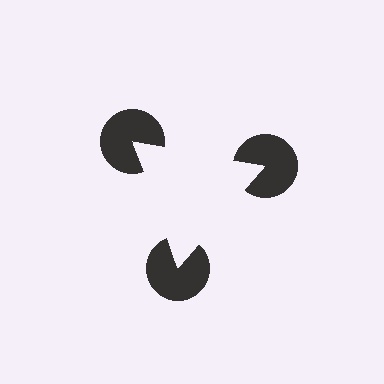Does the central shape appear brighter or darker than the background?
It typically appears slightly brighter than the background, even though no actual brightness change is drawn.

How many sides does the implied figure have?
3 sides.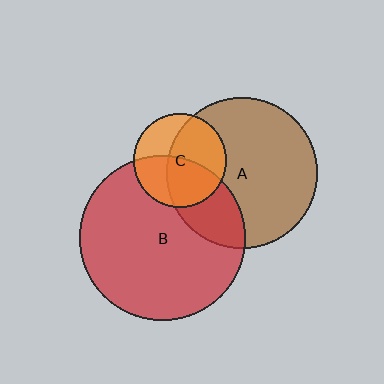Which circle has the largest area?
Circle B (red).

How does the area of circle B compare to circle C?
Approximately 3.1 times.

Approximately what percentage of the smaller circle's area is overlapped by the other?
Approximately 60%.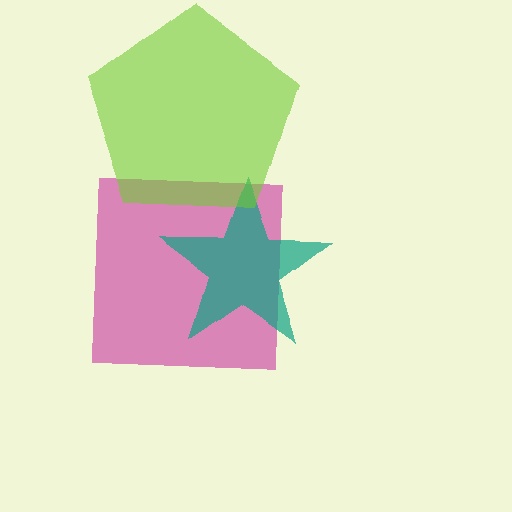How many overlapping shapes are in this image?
There are 3 overlapping shapes in the image.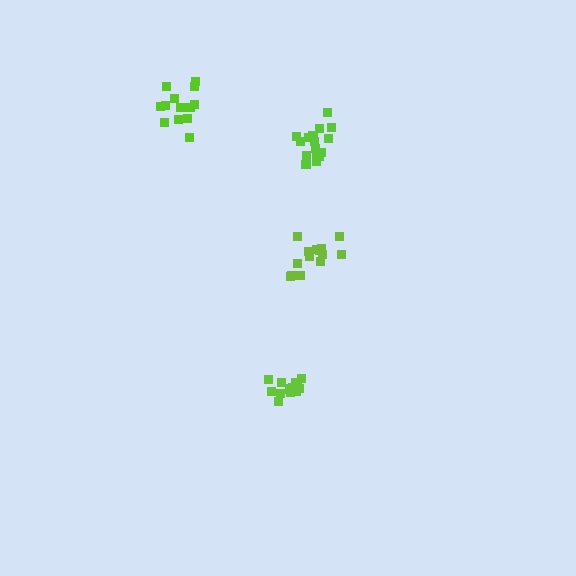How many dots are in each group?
Group 1: 13 dots, Group 2: 18 dots, Group 3: 14 dots, Group 4: 13 dots (58 total).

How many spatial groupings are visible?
There are 4 spatial groupings.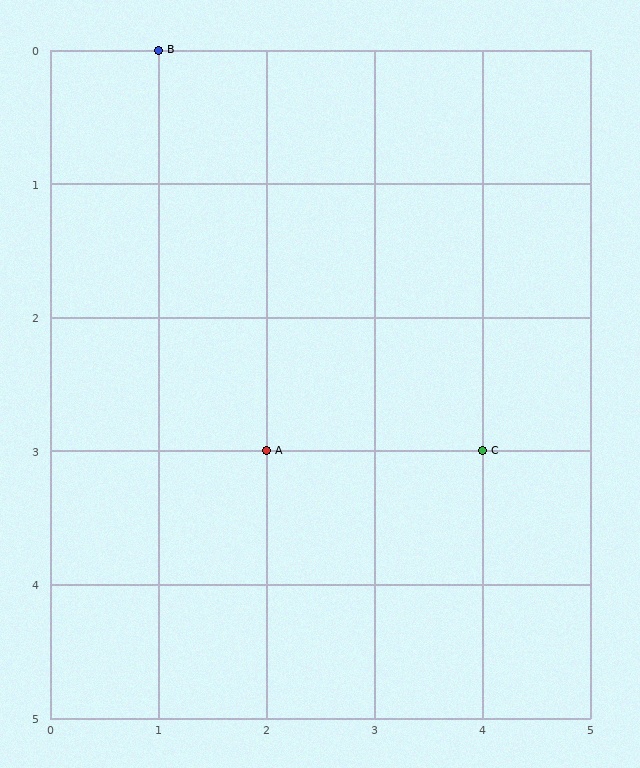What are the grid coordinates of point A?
Point A is at grid coordinates (2, 3).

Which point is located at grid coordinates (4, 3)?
Point C is at (4, 3).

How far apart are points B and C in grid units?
Points B and C are 3 columns and 3 rows apart (about 4.2 grid units diagonally).